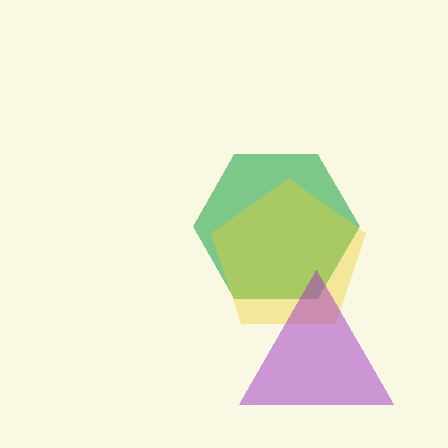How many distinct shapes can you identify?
There are 3 distinct shapes: a green hexagon, a yellow pentagon, a purple triangle.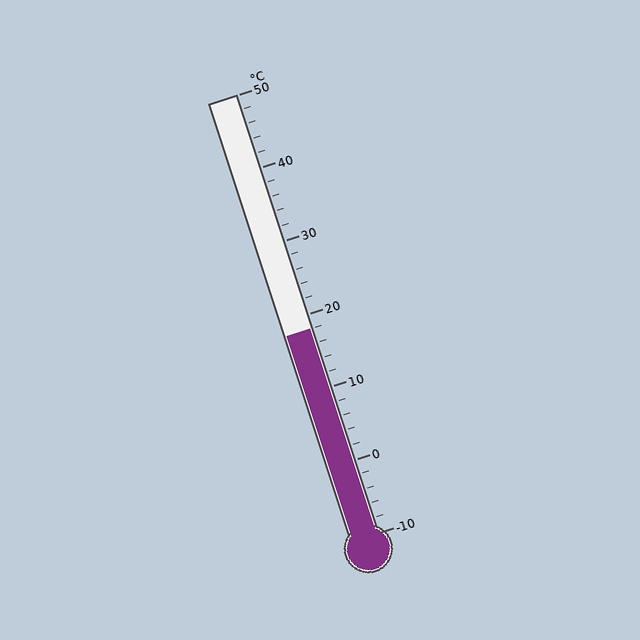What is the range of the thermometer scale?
The thermometer scale ranges from -10°C to 50°C.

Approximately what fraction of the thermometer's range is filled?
The thermometer is filled to approximately 45% of its range.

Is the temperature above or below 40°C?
The temperature is below 40°C.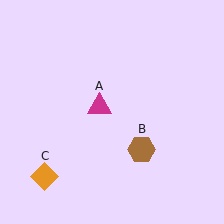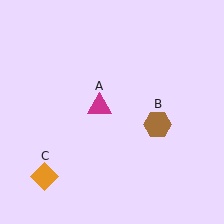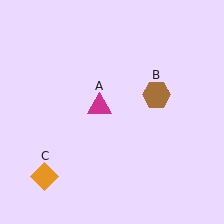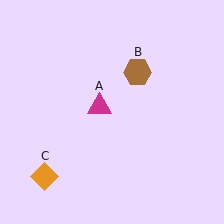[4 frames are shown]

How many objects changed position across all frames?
1 object changed position: brown hexagon (object B).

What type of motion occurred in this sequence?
The brown hexagon (object B) rotated counterclockwise around the center of the scene.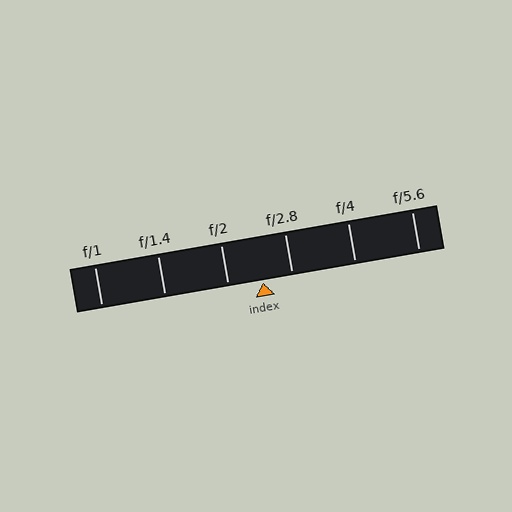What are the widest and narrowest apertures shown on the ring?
The widest aperture shown is f/1 and the narrowest is f/5.6.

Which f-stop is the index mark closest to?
The index mark is closest to f/2.8.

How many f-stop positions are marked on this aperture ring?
There are 6 f-stop positions marked.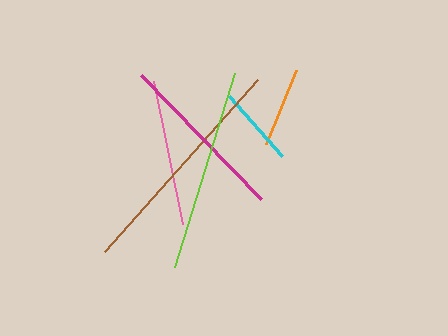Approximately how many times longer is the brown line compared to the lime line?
The brown line is approximately 1.1 times the length of the lime line.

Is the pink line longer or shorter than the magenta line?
The magenta line is longer than the pink line.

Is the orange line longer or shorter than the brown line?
The brown line is longer than the orange line.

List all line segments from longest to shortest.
From longest to shortest: brown, lime, magenta, pink, cyan, orange.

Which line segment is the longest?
The brown line is the longest at approximately 230 pixels.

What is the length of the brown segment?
The brown segment is approximately 230 pixels long.